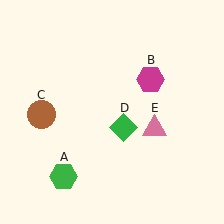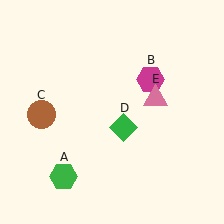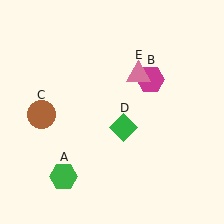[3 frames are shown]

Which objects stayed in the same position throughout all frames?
Green hexagon (object A) and magenta hexagon (object B) and brown circle (object C) and green diamond (object D) remained stationary.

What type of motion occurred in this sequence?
The pink triangle (object E) rotated counterclockwise around the center of the scene.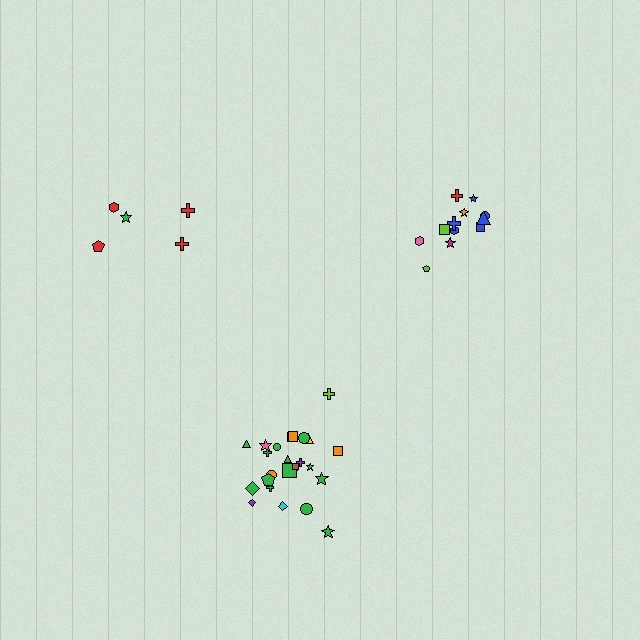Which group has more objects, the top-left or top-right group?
The top-right group.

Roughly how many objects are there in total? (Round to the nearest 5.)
Roughly 40 objects in total.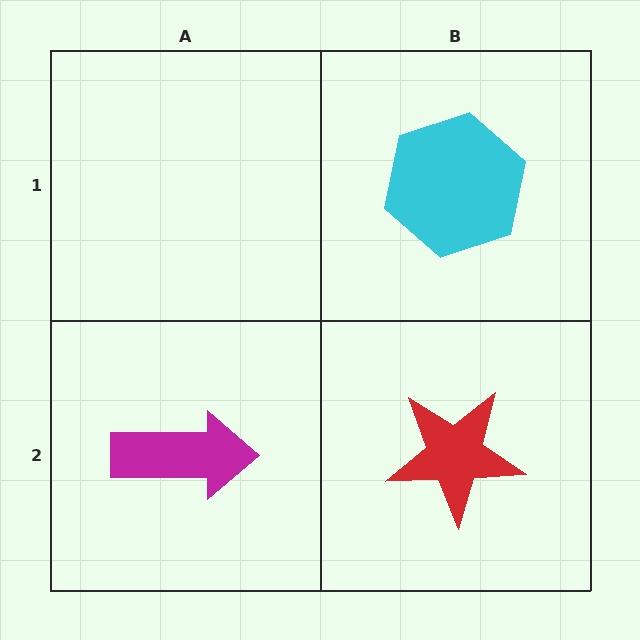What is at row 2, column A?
A magenta arrow.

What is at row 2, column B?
A red star.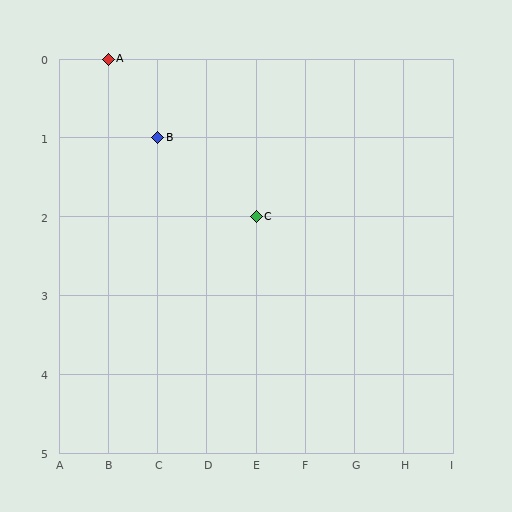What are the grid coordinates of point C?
Point C is at grid coordinates (E, 2).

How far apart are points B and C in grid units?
Points B and C are 2 columns and 1 row apart (about 2.2 grid units diagonally).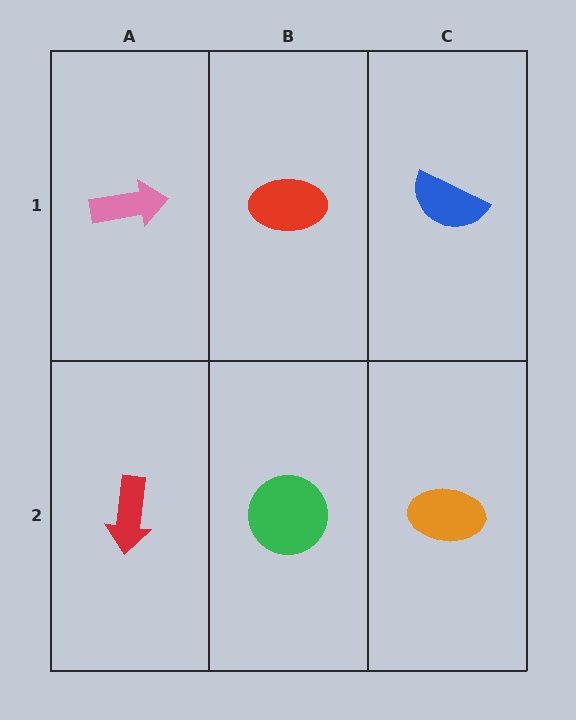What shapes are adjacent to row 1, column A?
A red arrow (row 2, column A), a red ellipse (row 1, column B).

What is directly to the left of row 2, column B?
A red arrow.